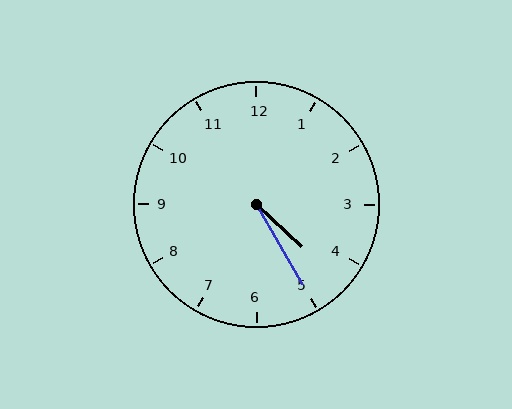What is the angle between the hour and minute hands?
Approximately 18 degrees.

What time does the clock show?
4:25.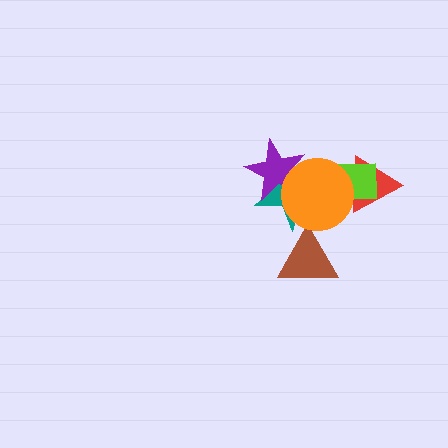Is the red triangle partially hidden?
Yes, it is partially covered by another shape.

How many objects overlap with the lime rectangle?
3 objects overlap with the lime rectangle.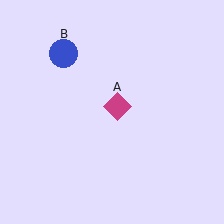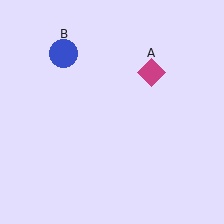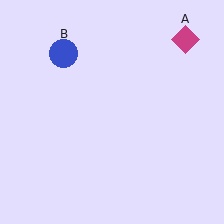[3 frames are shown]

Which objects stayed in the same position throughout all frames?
Blue circle (object B) remained stationary.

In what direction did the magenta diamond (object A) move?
The magenta diamond (object A) moved up and to the right.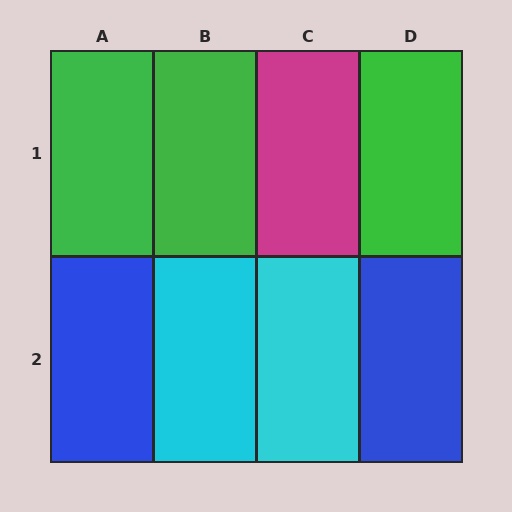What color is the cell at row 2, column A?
Blue.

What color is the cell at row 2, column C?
Cyan.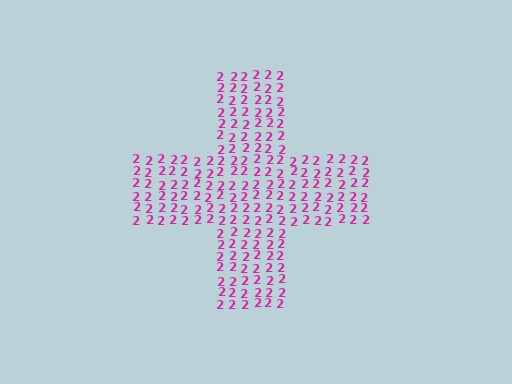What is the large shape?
The large shape is a cross.